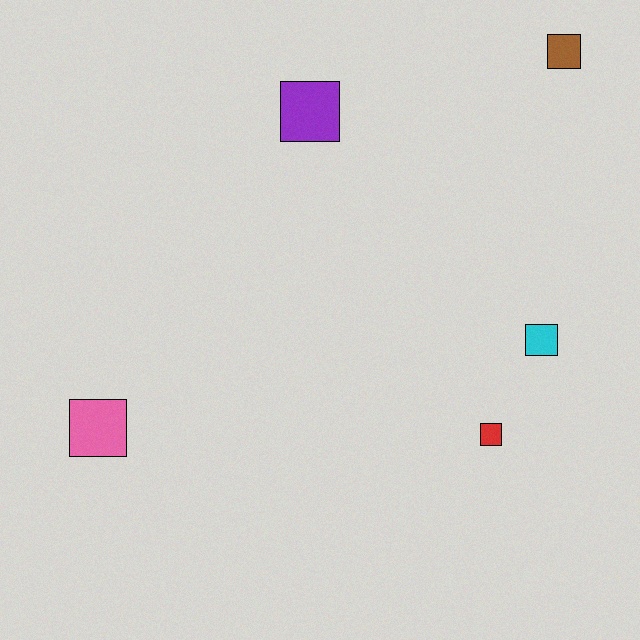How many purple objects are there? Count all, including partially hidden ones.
There is 1 purple object.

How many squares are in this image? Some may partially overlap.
There are 5 squares.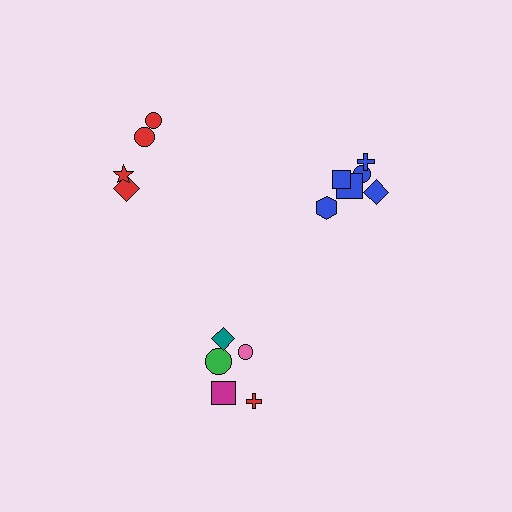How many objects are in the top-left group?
There are 4 objects.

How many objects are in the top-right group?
There are 6 objects.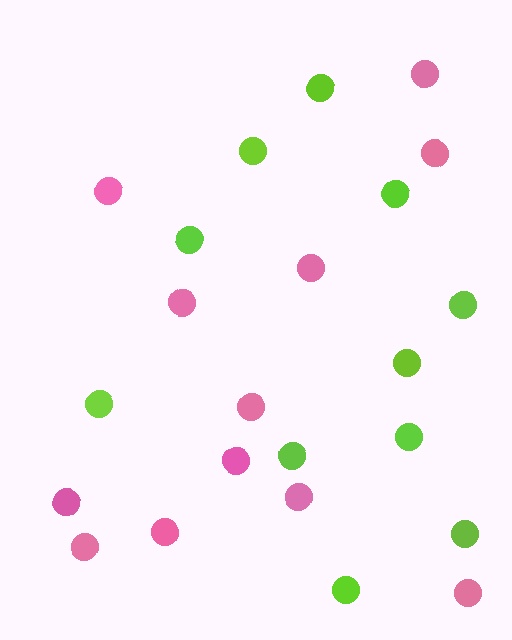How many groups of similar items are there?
There are 2 groups: one group of lime circles (11) and one group of pink circles (12).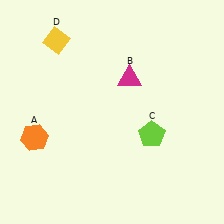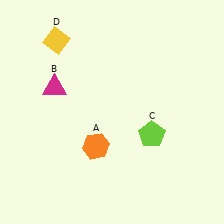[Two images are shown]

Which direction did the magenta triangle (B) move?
The magenta triangle (B) moved left.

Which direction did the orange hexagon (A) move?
The orange hexagon (A) moved right.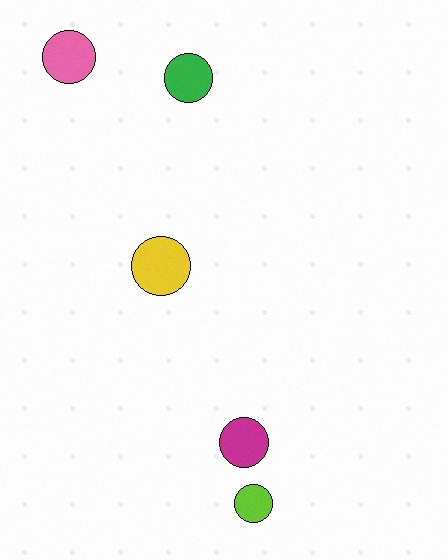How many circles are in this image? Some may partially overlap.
There are 5 circles.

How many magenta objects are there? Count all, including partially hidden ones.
There is 1 magenta object.